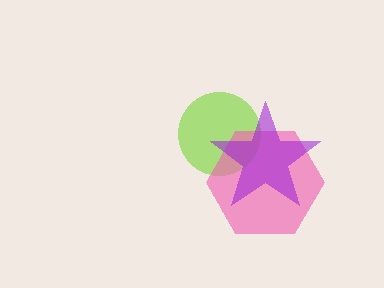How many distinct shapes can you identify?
There are 3 distinct shapes: a lime circle, a pink hexagon, a purple star.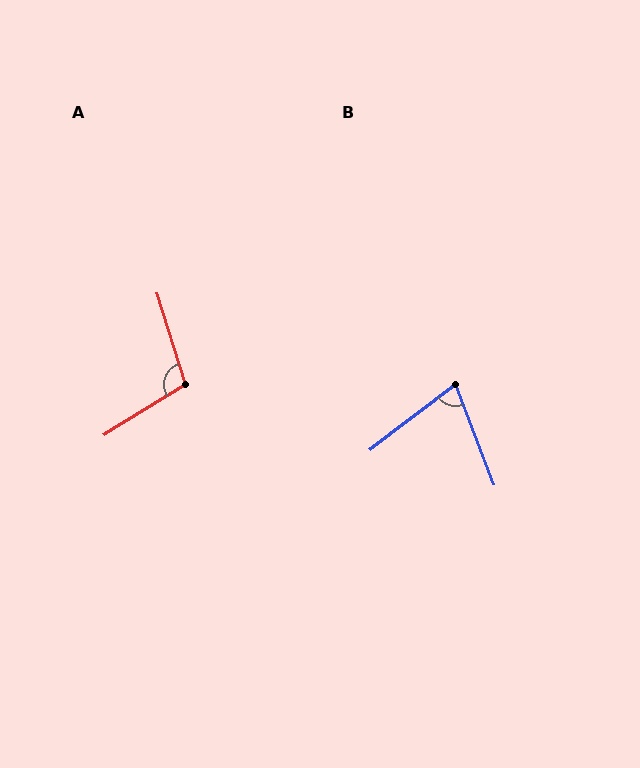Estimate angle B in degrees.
Approximately 74 degrees.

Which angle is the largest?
A, at approximately 104 degrees.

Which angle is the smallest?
B, at approximately 74 degrees.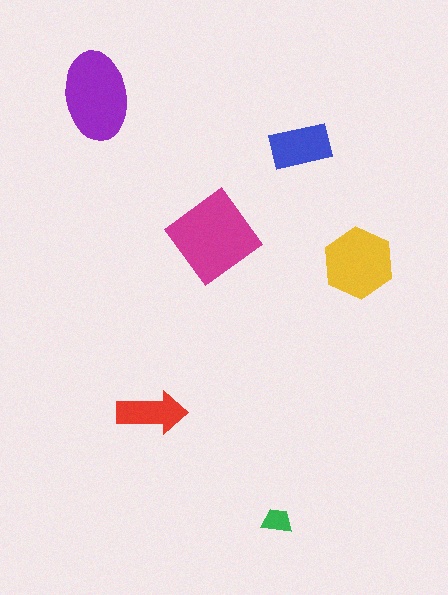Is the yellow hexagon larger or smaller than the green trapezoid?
Larger.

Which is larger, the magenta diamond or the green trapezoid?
The magenta diamond.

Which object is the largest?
The magenta diamond.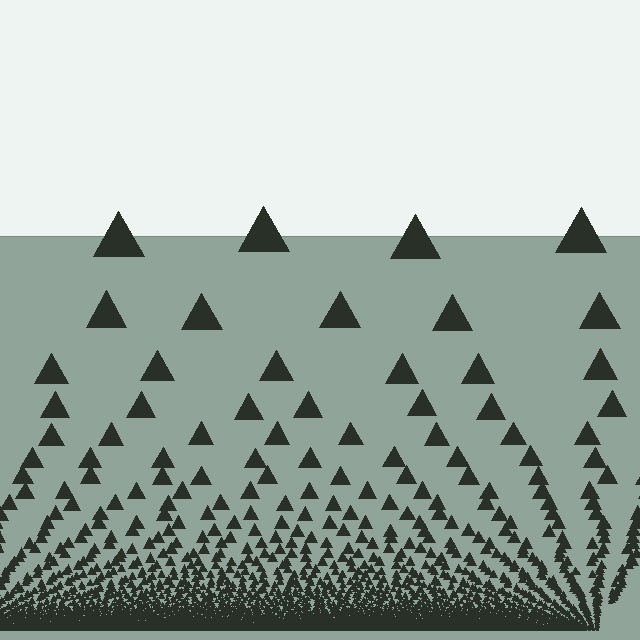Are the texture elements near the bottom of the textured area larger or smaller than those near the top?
Smaller. The gradient is inverted — elements near the bottom are smaller and denser.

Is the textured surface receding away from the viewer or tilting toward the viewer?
The surface appears to tilt toward the viewer. Texture elements get larger and sparser toward the top.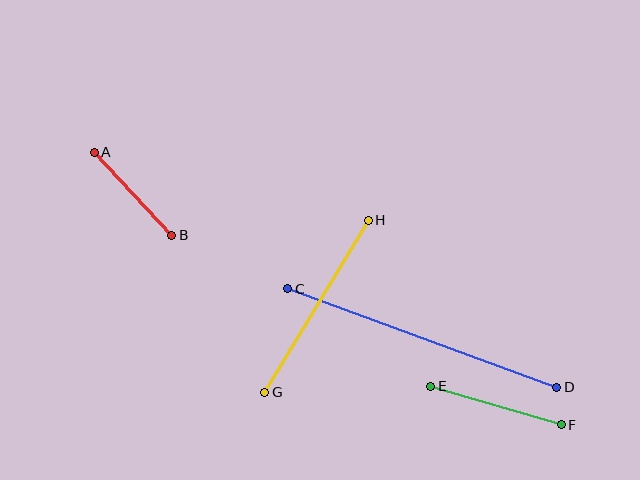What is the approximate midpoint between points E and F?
The midpoint is at approximately (496, 405) pixels.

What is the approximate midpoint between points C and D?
The midpoint is at approximately (422, 338) pixels.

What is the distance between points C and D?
The distance is approximately 287 pixels.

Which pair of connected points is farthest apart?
Points C and D are farthest apart.